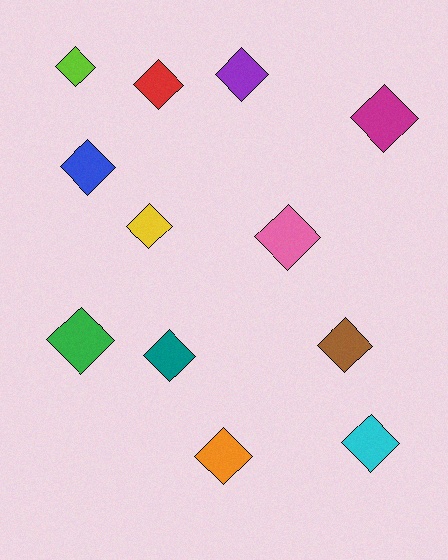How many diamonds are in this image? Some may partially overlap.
There are 12 diamonds.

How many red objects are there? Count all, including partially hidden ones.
There is 1 red object.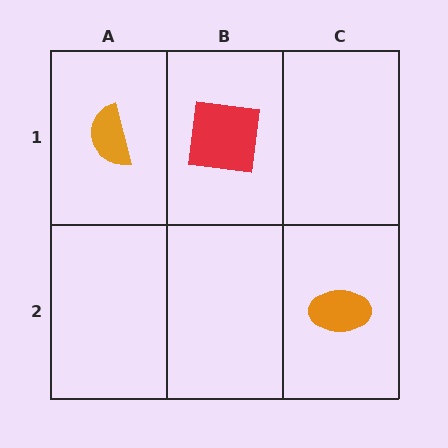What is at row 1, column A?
An orange semicircle.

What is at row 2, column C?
An orange ellipse.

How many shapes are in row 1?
2 shapes.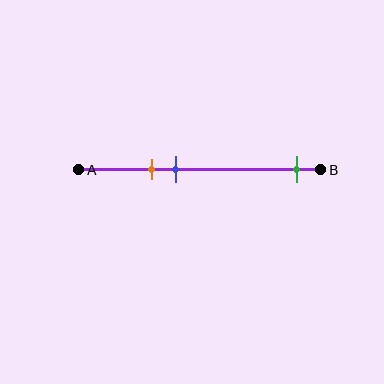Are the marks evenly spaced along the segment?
No, the marks are not evenly spaced.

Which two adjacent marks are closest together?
The orange and blue marks are the closest adjacent pair.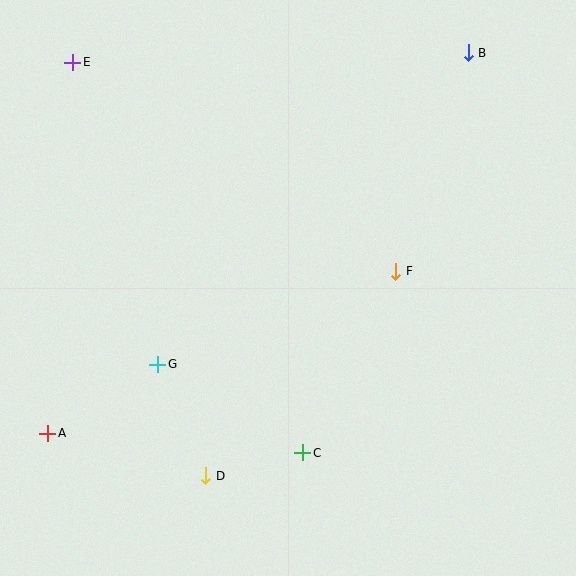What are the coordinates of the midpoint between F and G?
The midpoint between F and G is at (277, 318).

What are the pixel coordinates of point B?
Point B is at (468, 53).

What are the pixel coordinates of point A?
Point A is at (48, 433).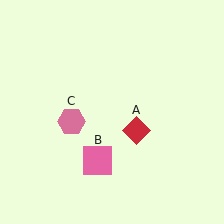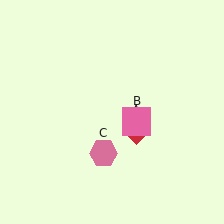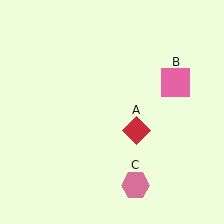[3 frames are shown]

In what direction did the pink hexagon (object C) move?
The pink hexagon (object C) moved down and to the right.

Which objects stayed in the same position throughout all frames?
Red diamond (object A) remained stationary.